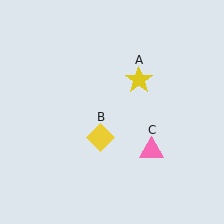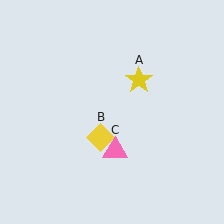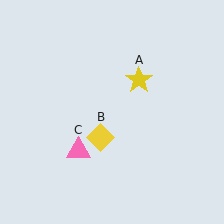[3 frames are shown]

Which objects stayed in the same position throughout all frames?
Yellow star (object A) and yellow diamond (object B) remained stationary.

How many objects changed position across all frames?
1 object changed position: pink triangle (object C).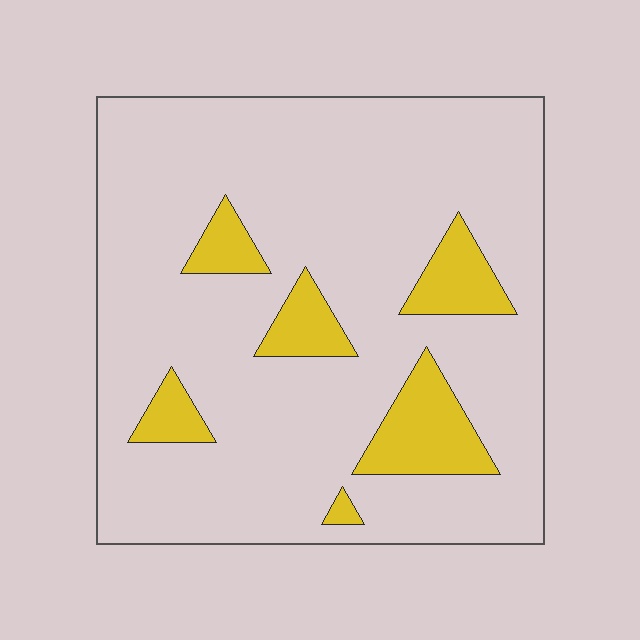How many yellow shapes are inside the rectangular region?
6.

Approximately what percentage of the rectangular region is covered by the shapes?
Approximately 15%.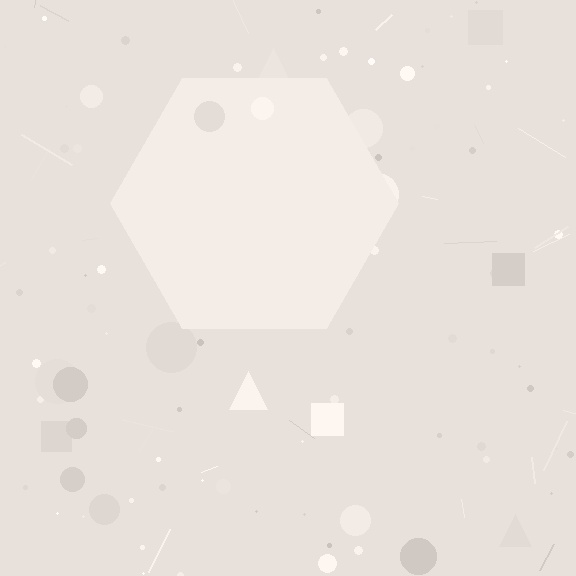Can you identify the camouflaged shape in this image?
The camouflaged shape is a hexagon.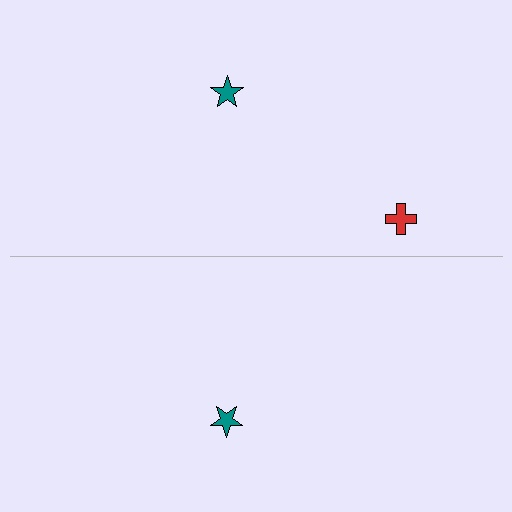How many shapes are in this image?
There are 3 shapes in this image.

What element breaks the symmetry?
A red cross is missing from the bottom side.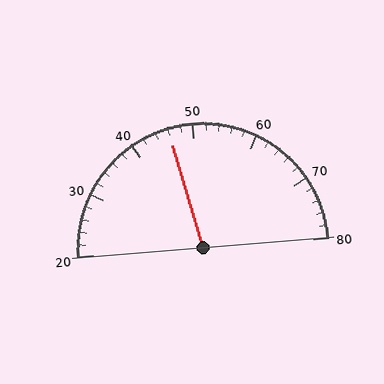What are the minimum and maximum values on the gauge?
The gauge ranges from 20 to 80.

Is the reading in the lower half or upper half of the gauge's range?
The reading is in the lower half of the range (20 to 80).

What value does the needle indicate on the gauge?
The needle indicates approximately 46.